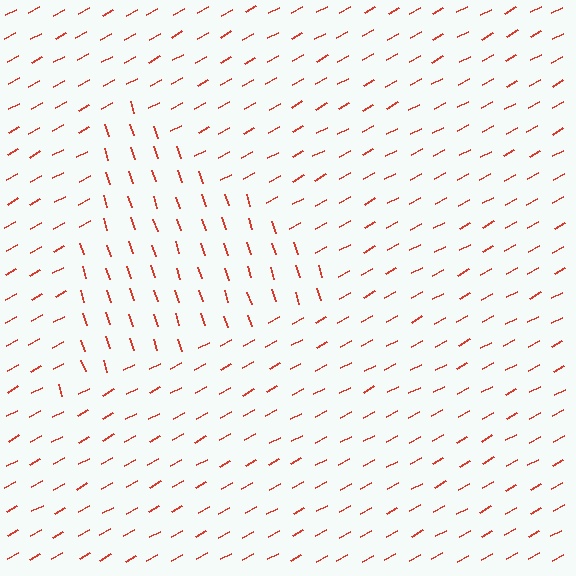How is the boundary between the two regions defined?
The boundary is defined purely by a change in line orientation (approximately 79 degrees difference). All lines are the same color and thickness.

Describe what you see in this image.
The image is filled with small red line segments. A triangle region in the image has lines oriented differently from the surrounding lines, creating a visible texture boundary.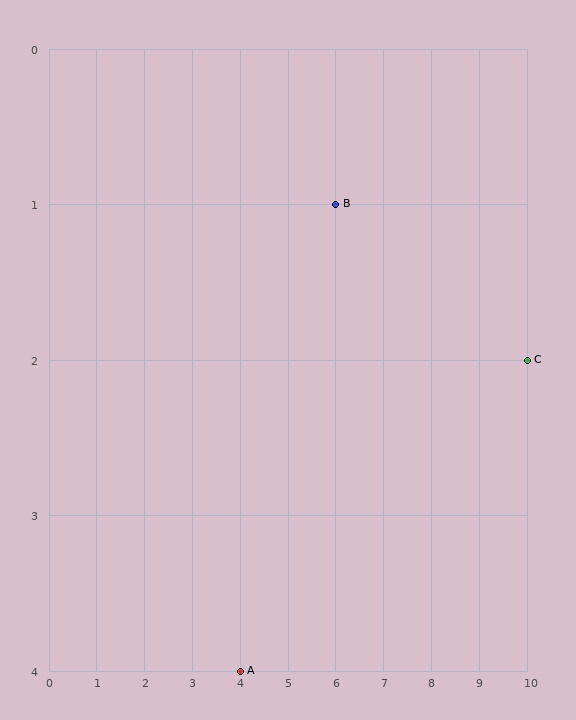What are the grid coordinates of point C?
Point C is at grid coordinates (10, 2).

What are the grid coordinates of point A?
Point A is at grid coordinates (4, 4).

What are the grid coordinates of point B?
Point B is at grid coordinates (6, 1).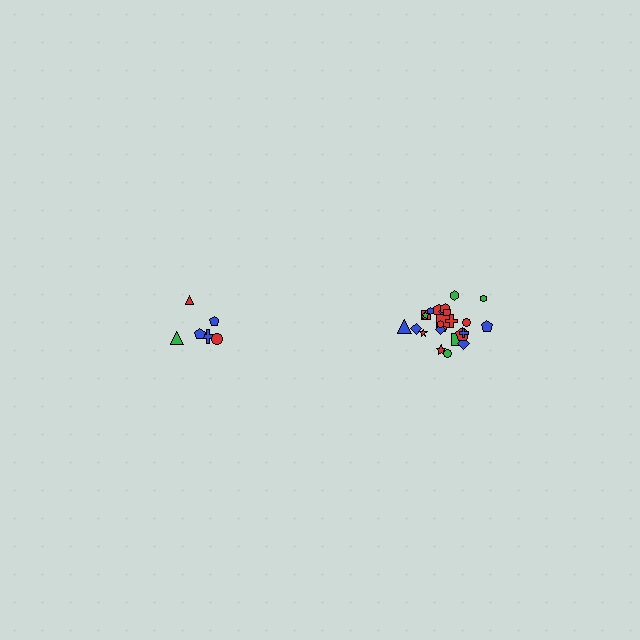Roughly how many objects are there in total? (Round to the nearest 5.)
Roughly 30 objects in total.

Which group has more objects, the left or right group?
The right group.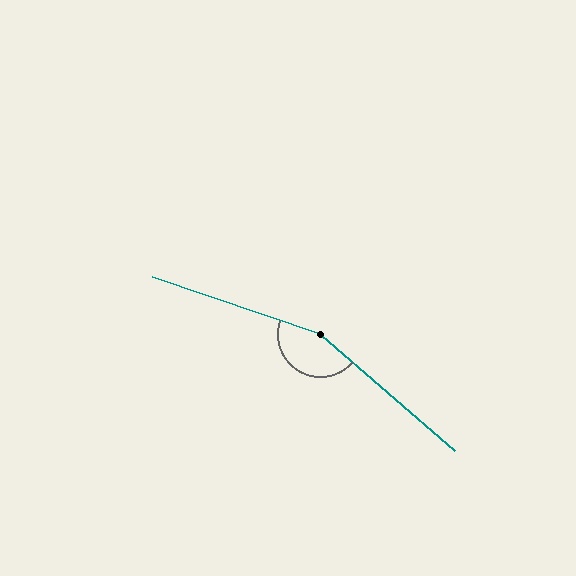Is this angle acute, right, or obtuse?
It is obtuse.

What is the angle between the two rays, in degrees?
Approximately 158 degrees.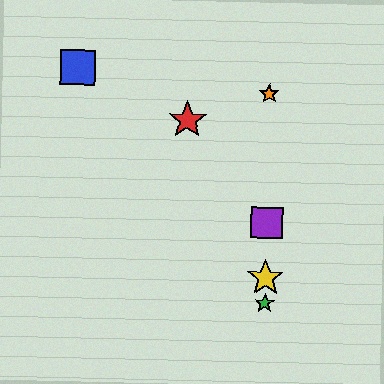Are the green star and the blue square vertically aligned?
No, the green star is at x≈265 and the blue square is at x≈78.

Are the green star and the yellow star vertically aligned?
Yes, both are at x≈265.